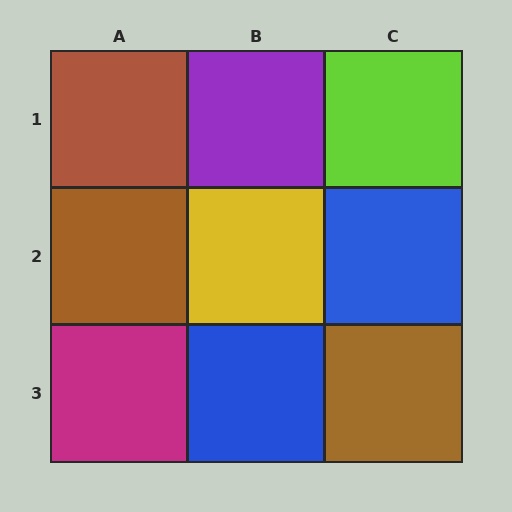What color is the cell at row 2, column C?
Blue.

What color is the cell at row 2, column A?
Brown.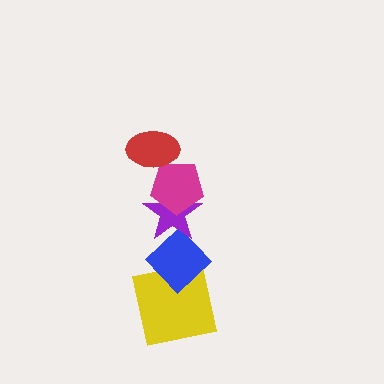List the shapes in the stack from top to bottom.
From top to bottom: the red ellipse, the magenta pentagon, the purple star, the blue diamond, the yellow square.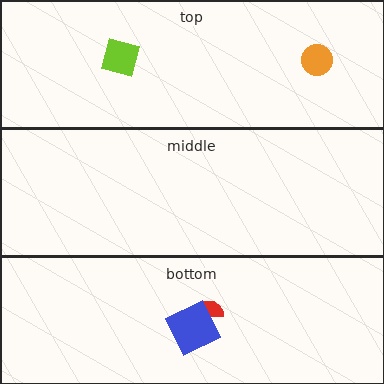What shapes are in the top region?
The lime square, the orange circle.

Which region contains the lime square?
The top region.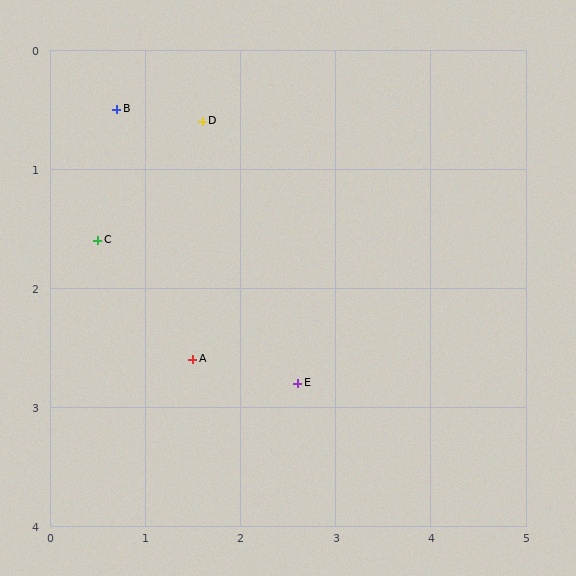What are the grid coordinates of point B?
Point B is at approximately (0.7, 0.5).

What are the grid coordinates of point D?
Point D is at approximately (1.6, 0.6).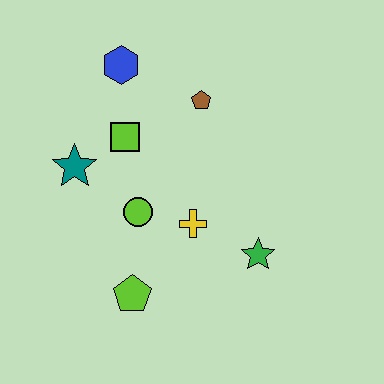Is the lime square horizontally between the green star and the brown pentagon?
No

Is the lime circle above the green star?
Yes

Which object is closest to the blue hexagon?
The lime square is closest to the blue hexagon.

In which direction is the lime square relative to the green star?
The lime square is to the left of the green star.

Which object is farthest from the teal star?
The green star is farthest from the teal star.